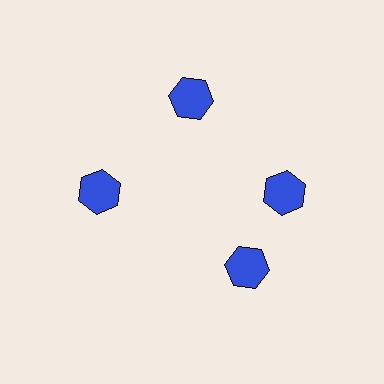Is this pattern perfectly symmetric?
No. The 4 blue hexagons are arranged in a ring, but one element near the 6 o'clock position is rotated out of alignment along the ring, breaking the 4-fold rotational symmetry.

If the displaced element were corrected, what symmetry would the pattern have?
It would have 4-fold rotational symmetry — the pattern would map onto itself every 90 degrees.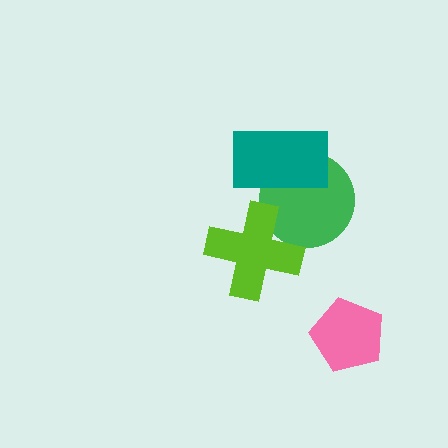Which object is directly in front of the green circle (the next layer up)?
The teal rectangle is directly in front of the green circle.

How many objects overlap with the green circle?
2 objects overlap with the green circle.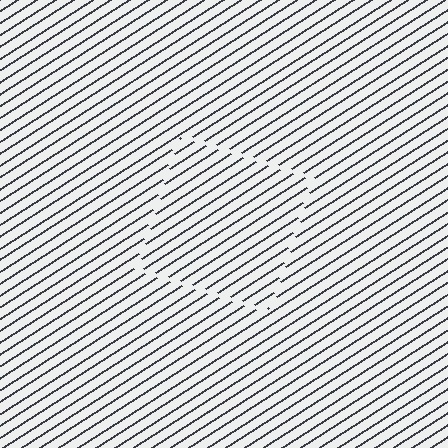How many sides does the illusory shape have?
4 sides — the line-ends trace a square.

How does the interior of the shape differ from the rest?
The interior of the shape contains the same grating, shifted by half a period — the contour is defined by the phase discontinuity where line-ends from the inner and outer gratings abut.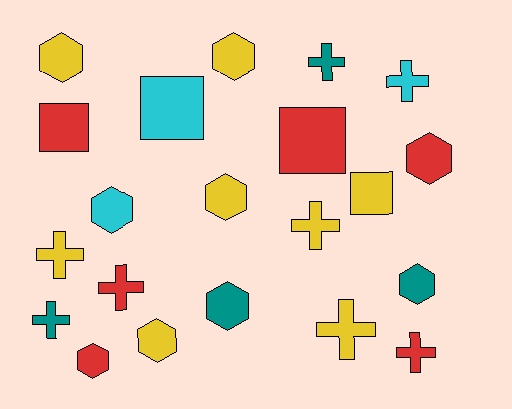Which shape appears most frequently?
Hexagon, with 9 objects.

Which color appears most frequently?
Yellow, with 8 objects.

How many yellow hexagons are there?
There are 4 yellow hexagons.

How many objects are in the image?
There are 21 objects.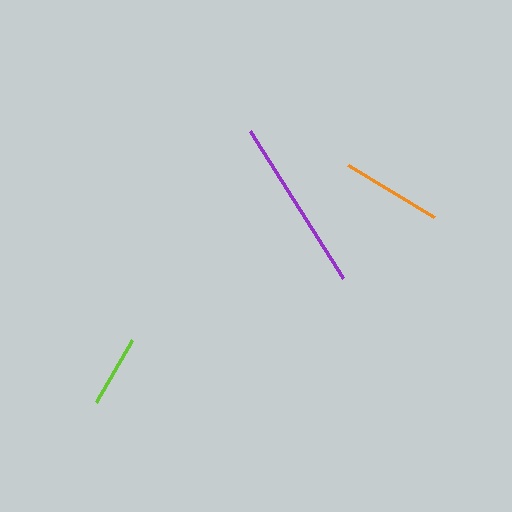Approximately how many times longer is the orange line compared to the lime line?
The orange line is approximately 1.4 times the length of the lime line.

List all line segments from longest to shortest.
From longest to shortest: purple, orange, lime.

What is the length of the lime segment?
The lime segment is approximately 72 pixels long.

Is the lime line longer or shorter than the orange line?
The orange line is longer than the lime line.